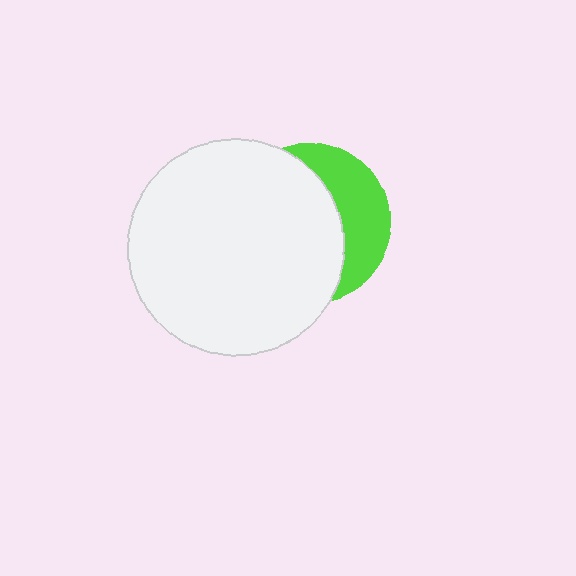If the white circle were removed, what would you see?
You would see the complete lime circle.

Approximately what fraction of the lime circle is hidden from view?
Roughly 66% of the lime circle is hidden behind the white circle.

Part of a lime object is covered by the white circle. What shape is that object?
It is a circle.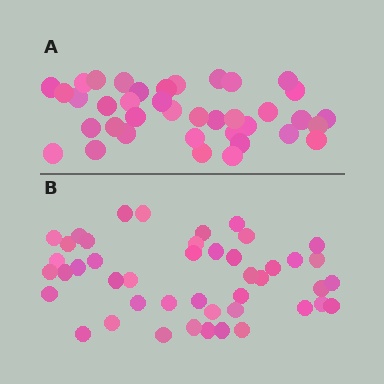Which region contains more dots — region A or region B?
Region B (the bottom region) has more dots.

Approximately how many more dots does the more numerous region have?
Region B has roughly 8 or so more dots than region A.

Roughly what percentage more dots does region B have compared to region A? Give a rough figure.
About 20% more.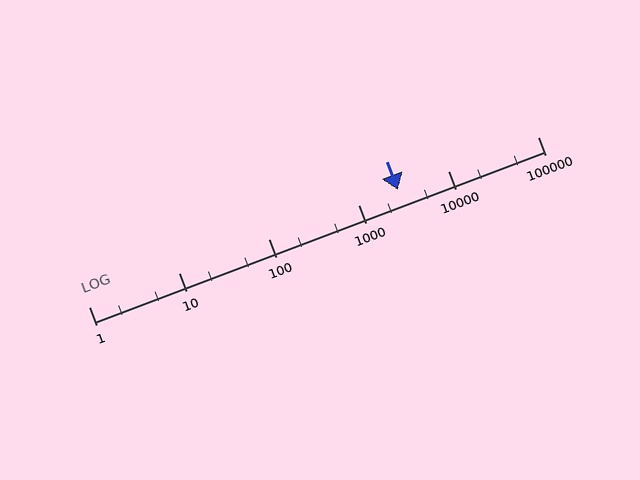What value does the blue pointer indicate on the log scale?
The pointer indicates approximately 2800.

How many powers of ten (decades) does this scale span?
The scale spans 5 decades, from 1 to 100000.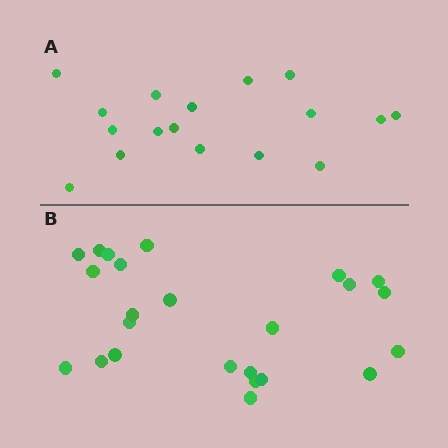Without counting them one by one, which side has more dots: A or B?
Region B (the bottom region) has more dots.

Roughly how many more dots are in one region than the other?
Region B has roughly 8 or so more dots than region A.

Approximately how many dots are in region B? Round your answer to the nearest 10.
About 20 dots. (The exact count is 24, which rounds to 20.)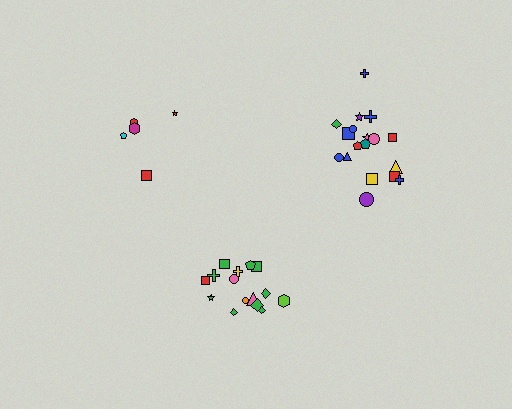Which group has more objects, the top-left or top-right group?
The top-right group.